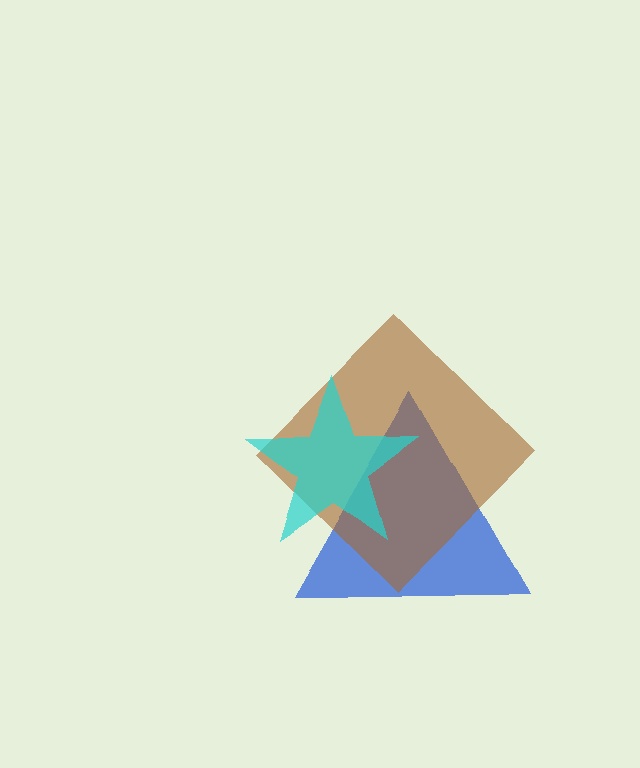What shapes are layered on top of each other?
The layered shapes are: a blue triangle, a brown diamond, a cyan star.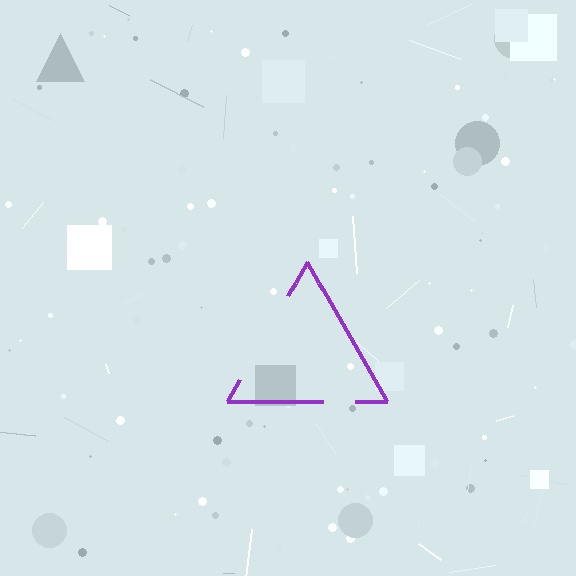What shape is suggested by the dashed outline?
The dashed outline suggests a triangle.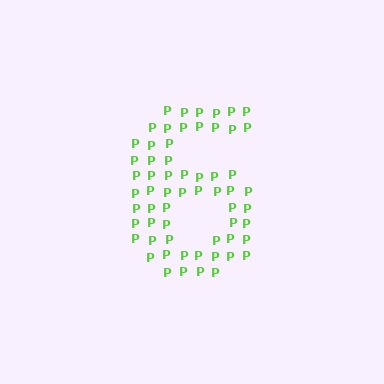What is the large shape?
The large shape is the digit 6.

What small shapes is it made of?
It is made of small letter P's.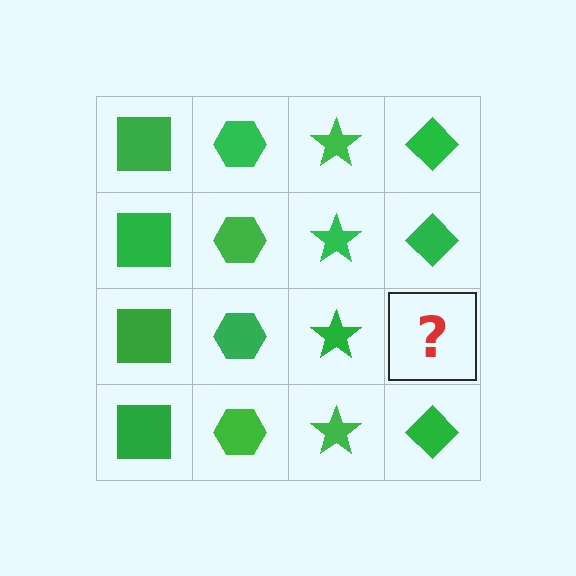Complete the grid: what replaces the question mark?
The question mark should be replaced with a green diamond.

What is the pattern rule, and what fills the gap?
The rule is that each column has a consistent shape. The gap should be filled with a green diamond.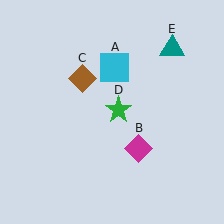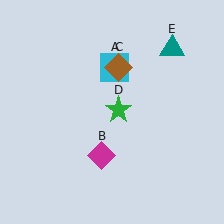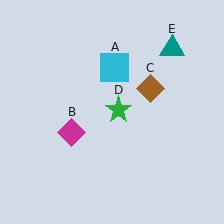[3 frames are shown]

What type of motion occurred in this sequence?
The magenta diamond (object B), brown diamond (object C) rotated clockwise around the center of the scene.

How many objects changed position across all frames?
2 objects changed position: magenta diamond (object B), brown diamond (object C).